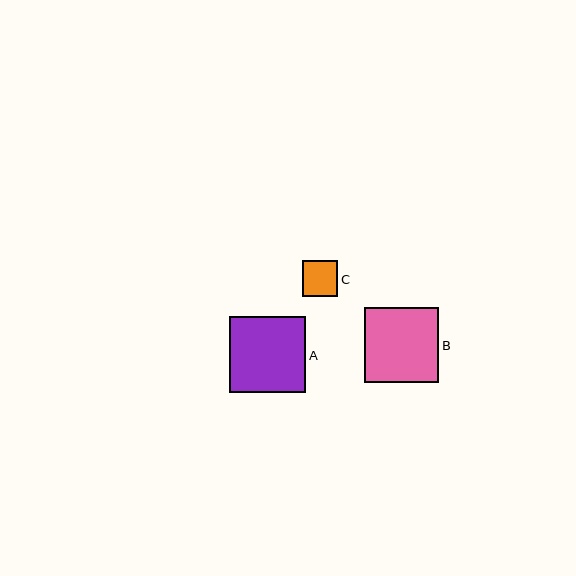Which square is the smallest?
Square C is the smallest with a size of approximately 36 pixels.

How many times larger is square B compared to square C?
Square B is approximately 2.1 times the size of square C.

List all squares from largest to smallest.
From largest to smallest: A, B, C.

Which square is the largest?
Square A is the largest with a size of approximately 76 pixels.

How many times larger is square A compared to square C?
Square A is approximately 2.2 times the size of square C.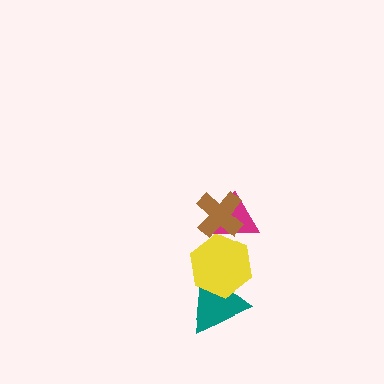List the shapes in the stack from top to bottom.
From top to bottom: the brown cross, the magenta triangle, the yellow hexagon, the teal triangle.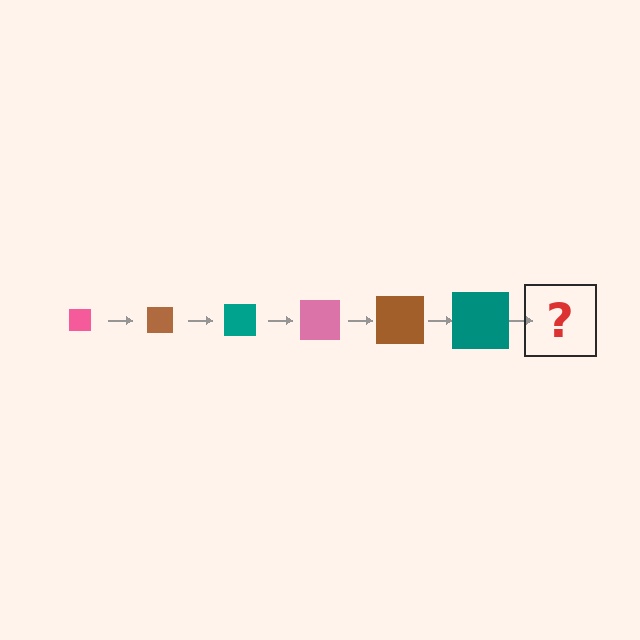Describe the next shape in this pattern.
It should be a pink square, larger than the previous one.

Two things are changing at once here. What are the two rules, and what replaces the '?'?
The two rules are that the square grows larger each step and the color cycles through pink, brown, and teal. The '?' should be a pink square, larger than the previous one.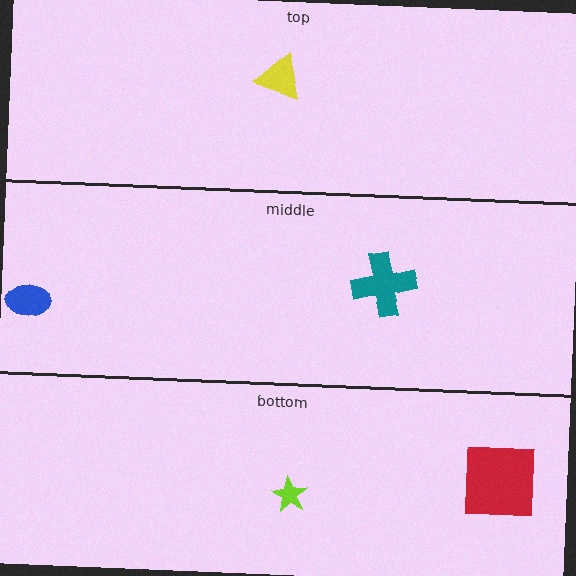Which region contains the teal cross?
The middle region.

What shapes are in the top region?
The yellow triangle.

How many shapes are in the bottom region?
2.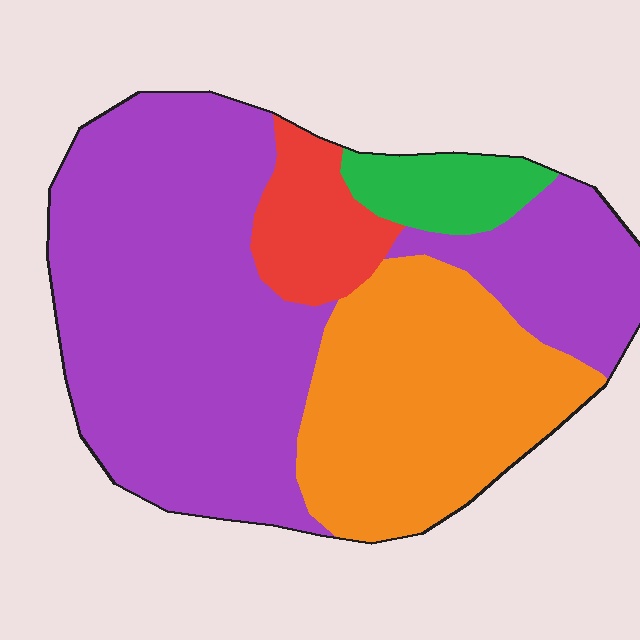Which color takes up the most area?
Purple, at roughly 55%.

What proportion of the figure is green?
Green takes up less than a sixth of the figure.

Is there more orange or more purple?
Purple.